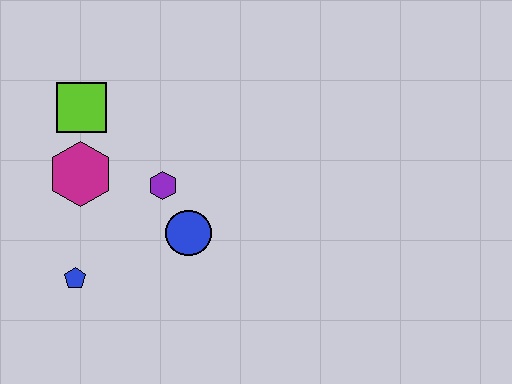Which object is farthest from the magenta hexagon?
The blue circle is farthest from the magenta hexagon.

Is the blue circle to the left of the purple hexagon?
No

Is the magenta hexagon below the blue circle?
No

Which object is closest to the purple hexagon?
The blue circle is closest to the purple hexagon.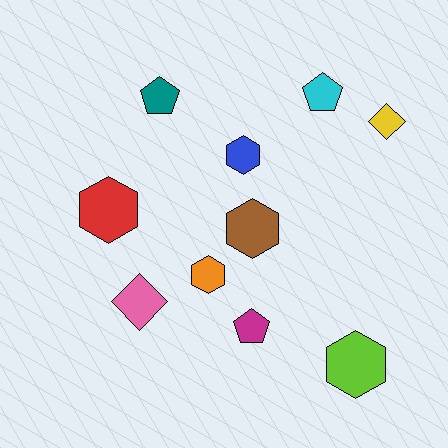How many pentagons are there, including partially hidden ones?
There are 3 pentagons.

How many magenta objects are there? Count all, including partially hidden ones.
There is 1 magenta object.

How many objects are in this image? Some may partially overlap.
There are 10 objects.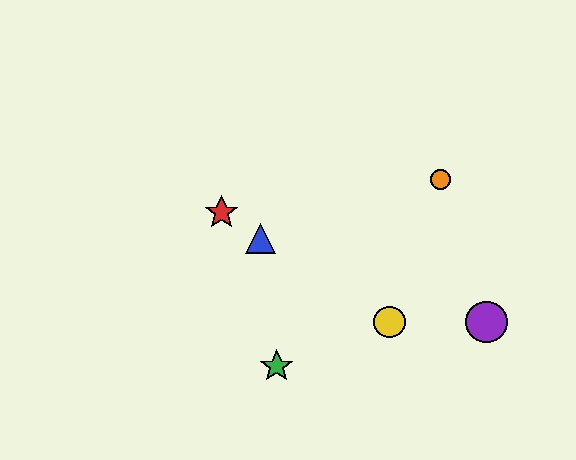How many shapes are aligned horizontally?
2 shapes (the yellow circle, the purple circle) are aligned horizontally.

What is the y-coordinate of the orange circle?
The orange circle is at y≈180.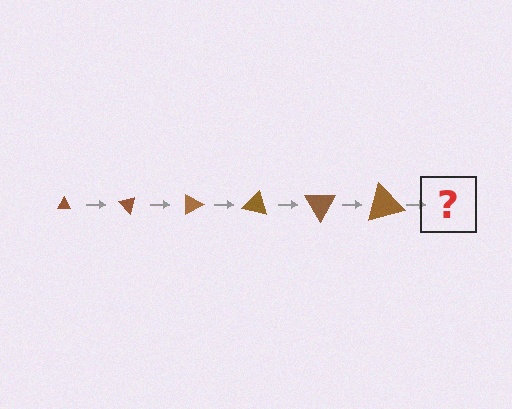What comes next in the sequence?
The next element should be a triangle, larger than the previous one and rotated 270 degrees from the start.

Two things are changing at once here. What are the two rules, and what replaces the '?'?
The two rules are that the triangle grows larger each step and it rotates 45 degrees each step. The '?' should be a triangle, larger than the previous one and rotated 270 degrees from the start.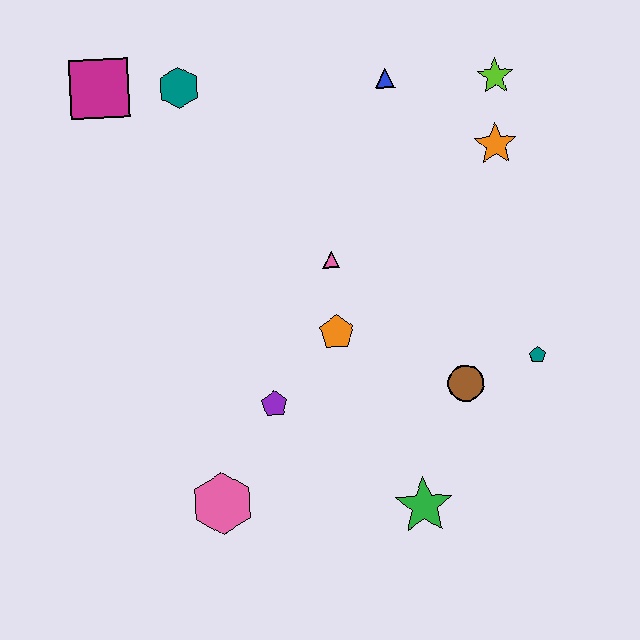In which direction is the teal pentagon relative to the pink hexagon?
The teal pentagon is to the right of the pink hexagon.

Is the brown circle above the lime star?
No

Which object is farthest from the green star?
The magenta square is farthest from the green star.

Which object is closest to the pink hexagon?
The purple pentagon is closest to the pink hexagon.